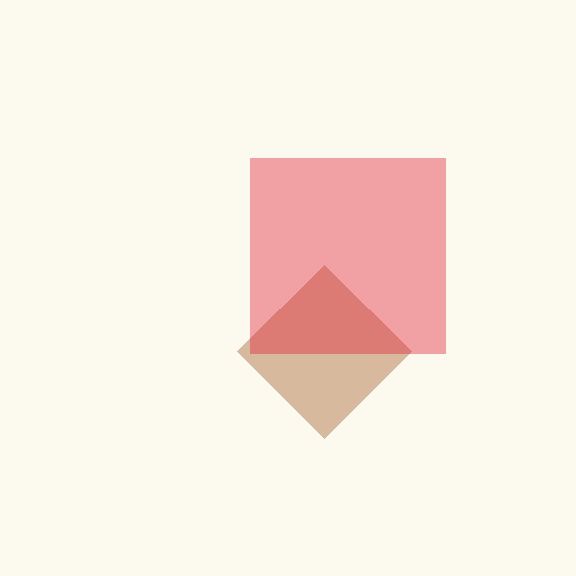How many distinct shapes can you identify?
There are 2 distinct shapes: a brown diamond, a red square.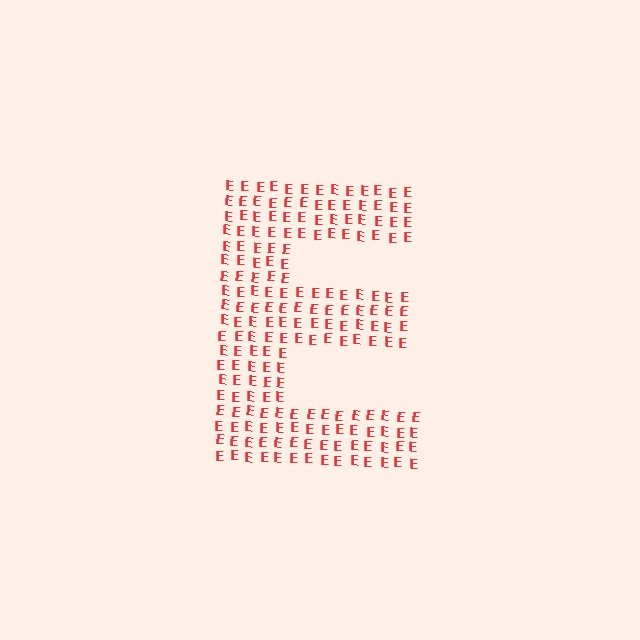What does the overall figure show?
The overall figure shows the letter E.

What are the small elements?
The small elements are letter E's.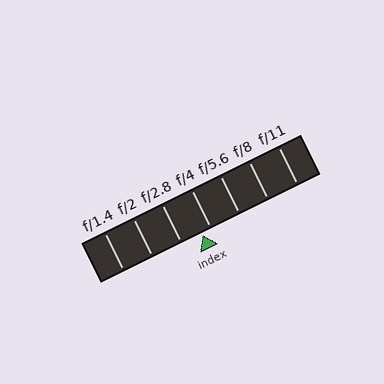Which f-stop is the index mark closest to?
The index mark is closest to f/4.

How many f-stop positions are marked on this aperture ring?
There are 7 f-stop positions marked.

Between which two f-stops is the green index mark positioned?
The index mark is between f/2.8 and f/4.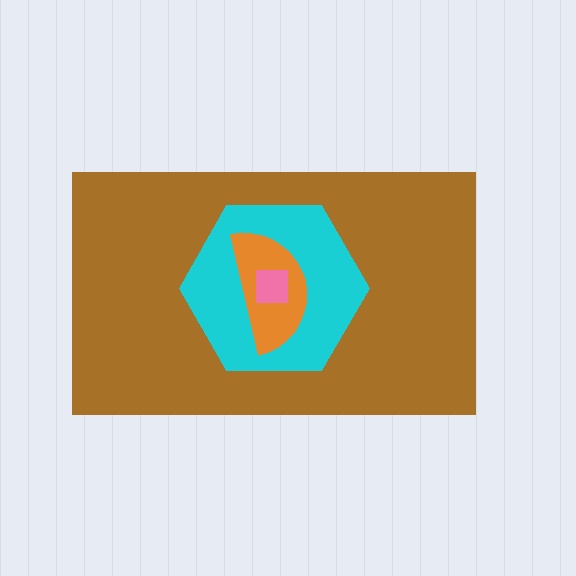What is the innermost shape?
The pink square.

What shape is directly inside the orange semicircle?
The pink square.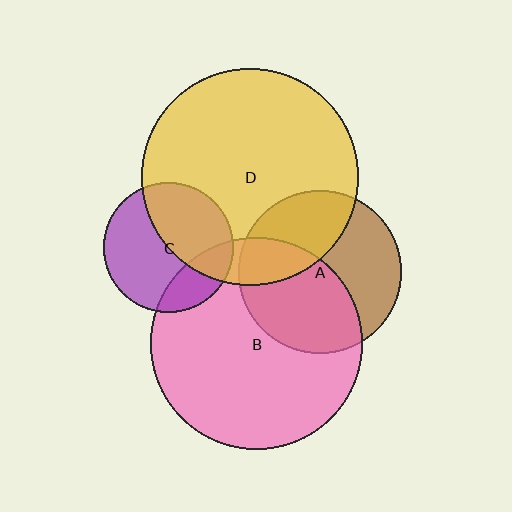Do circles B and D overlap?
Yes.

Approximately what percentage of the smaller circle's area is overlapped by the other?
Approximately 10%.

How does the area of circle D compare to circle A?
Approximately 1.8 times.